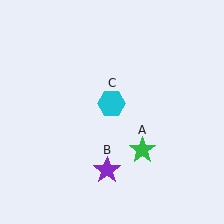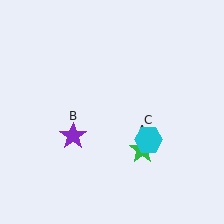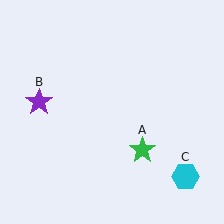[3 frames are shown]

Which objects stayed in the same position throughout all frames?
Green star (object A) remained stationary.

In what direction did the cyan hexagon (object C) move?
The cyan hexagon (object C) moved down and to the right.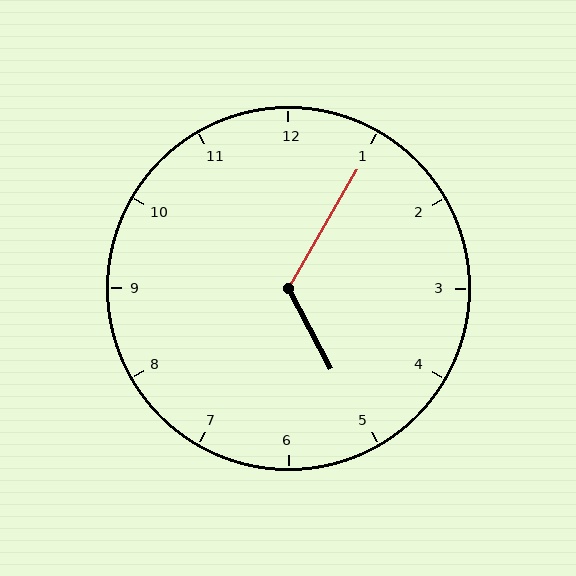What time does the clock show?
5:05.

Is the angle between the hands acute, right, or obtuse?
It is obtuse.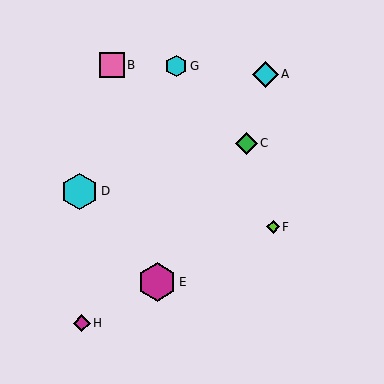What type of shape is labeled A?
Shape A is a cyan diamond.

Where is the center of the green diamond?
The center of the green diamond is at (246, 143).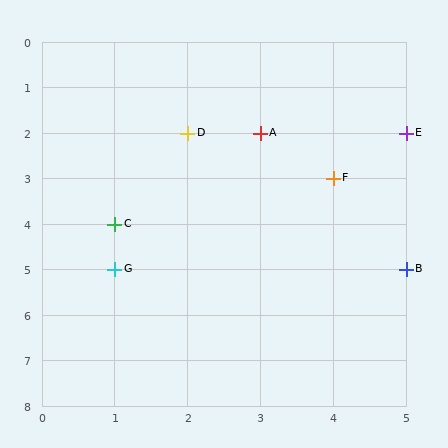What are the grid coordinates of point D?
Point D is at grid coordinates (2, 2).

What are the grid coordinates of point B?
Point B is at grid coordinates (5, 5).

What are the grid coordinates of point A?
Point A is at grid coordinates (3, 2).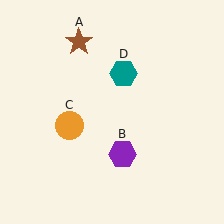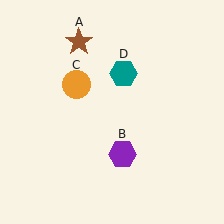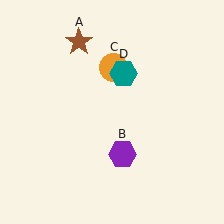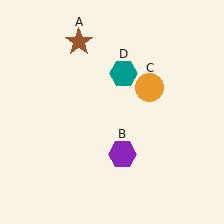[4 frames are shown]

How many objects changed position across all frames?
1 object changed position: orange circle (object C).